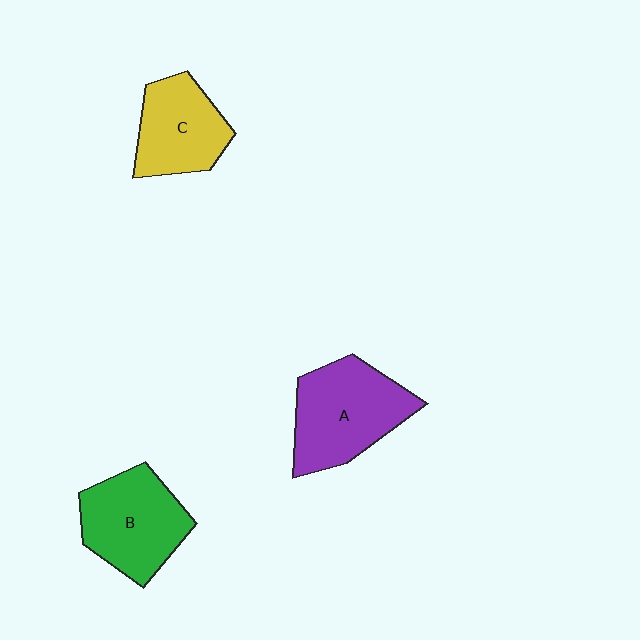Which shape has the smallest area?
Shape C (yellow).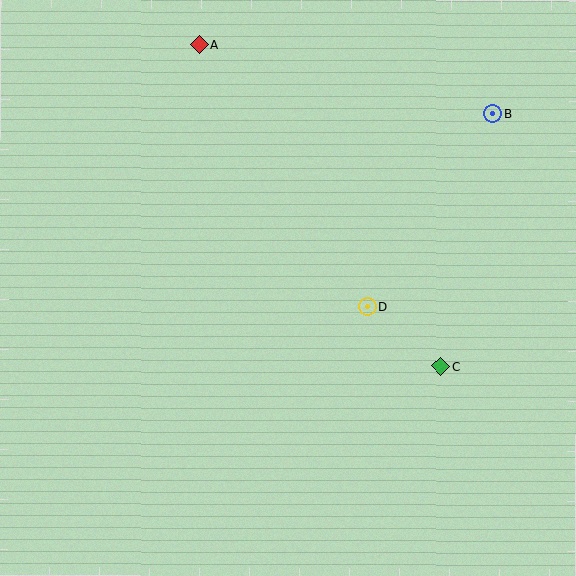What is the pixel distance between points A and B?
The distance between A and B is 302 pixels.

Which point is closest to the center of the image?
Point D at (367, 307) is closest to the center.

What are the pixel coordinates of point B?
Point B is at (493, 114).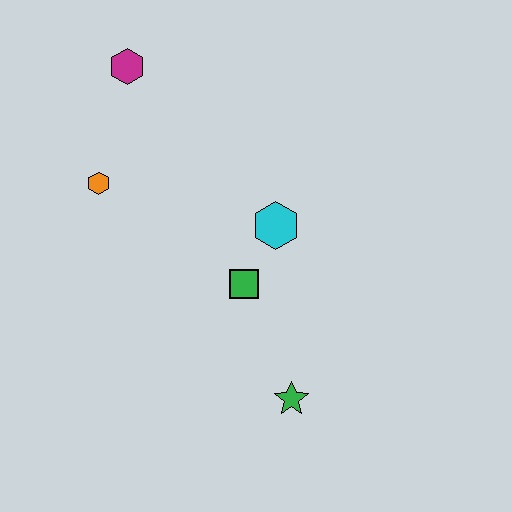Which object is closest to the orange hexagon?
The magenta hexagon is closest to the orange hexagon.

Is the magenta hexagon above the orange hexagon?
Yes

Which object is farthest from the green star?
The magenta hexagon is farthest from the green star.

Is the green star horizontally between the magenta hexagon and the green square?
No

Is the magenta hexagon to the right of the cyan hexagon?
No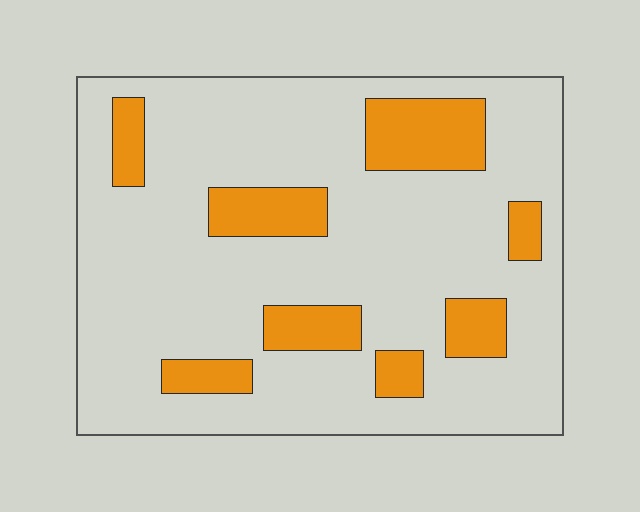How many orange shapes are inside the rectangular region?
8.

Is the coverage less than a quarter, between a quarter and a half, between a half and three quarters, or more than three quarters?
Less than a quarter.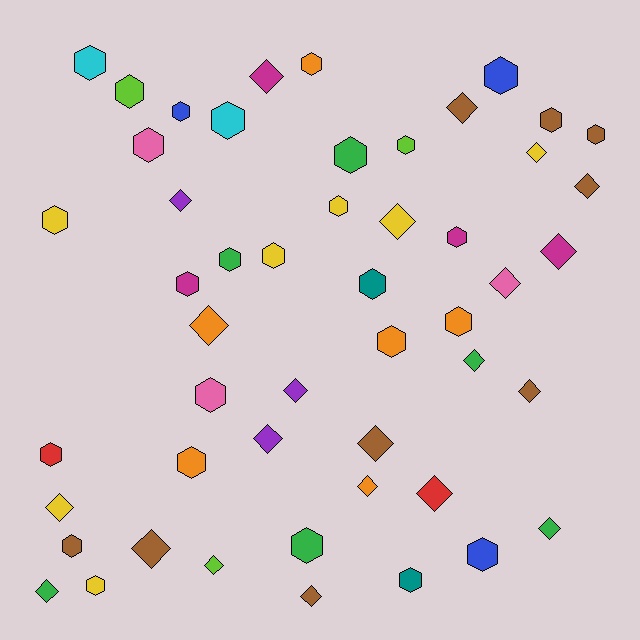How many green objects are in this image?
There are 6 green objects.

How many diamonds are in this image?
There are 22 diamonds.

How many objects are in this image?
There are 50 objects.